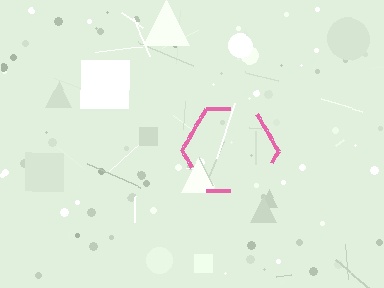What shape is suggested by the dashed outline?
The dashed outline suggests a hexagon.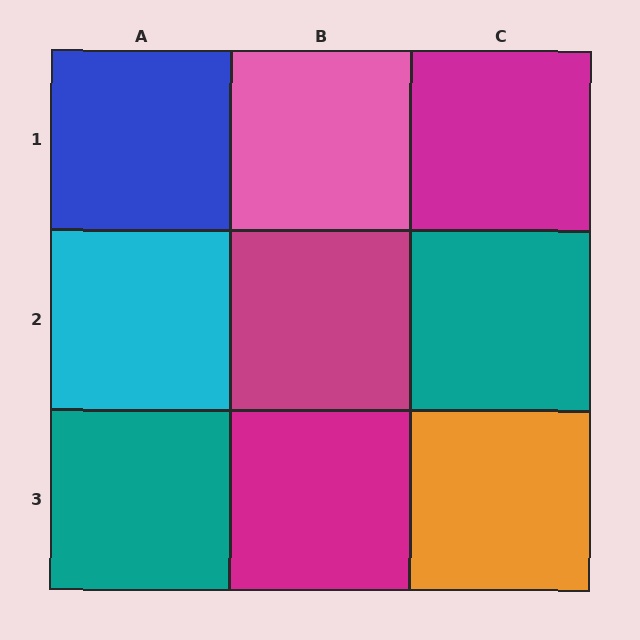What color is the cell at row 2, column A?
Cyan.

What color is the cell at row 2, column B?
Magenta.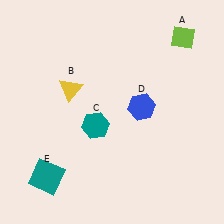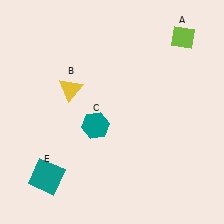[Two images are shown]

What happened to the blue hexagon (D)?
The blue hexagon (D) was removed in Image 2. It was in the top-right area of Image 1.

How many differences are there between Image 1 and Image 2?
There is 1 difference between the two images.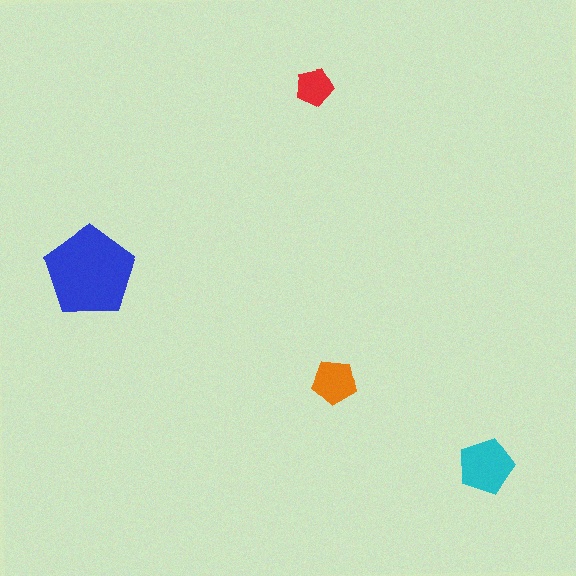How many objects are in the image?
There are 4 objects in the image.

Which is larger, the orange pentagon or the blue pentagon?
The blue one.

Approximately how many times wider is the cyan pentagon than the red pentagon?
About 1.5 times wider.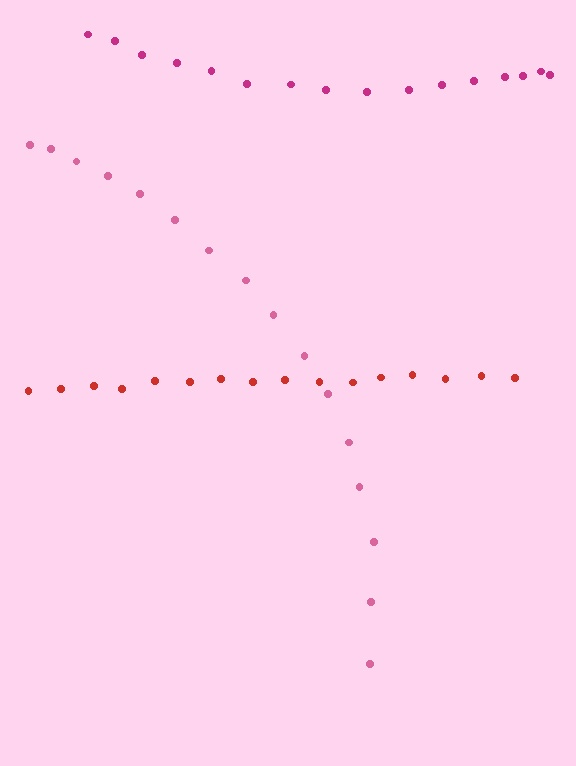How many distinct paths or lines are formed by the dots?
There are 3 distinct paths.